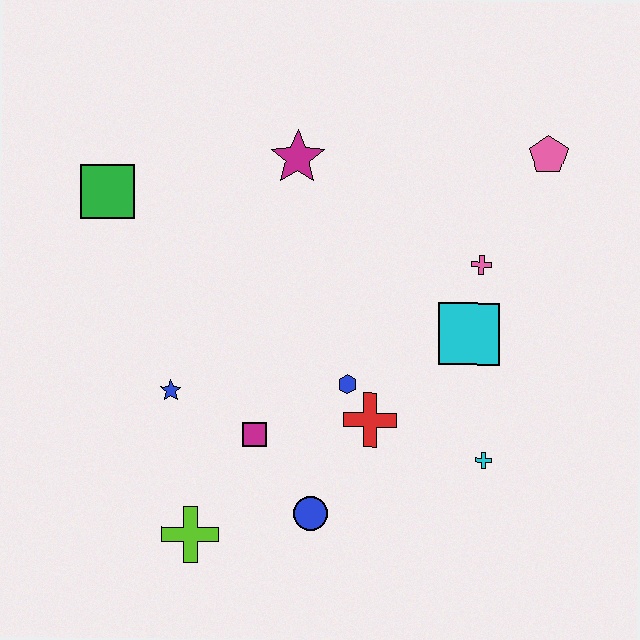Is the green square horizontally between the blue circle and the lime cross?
No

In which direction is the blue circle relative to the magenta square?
The blue circle is below the magenta square.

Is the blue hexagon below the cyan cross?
No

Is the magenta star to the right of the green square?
Yes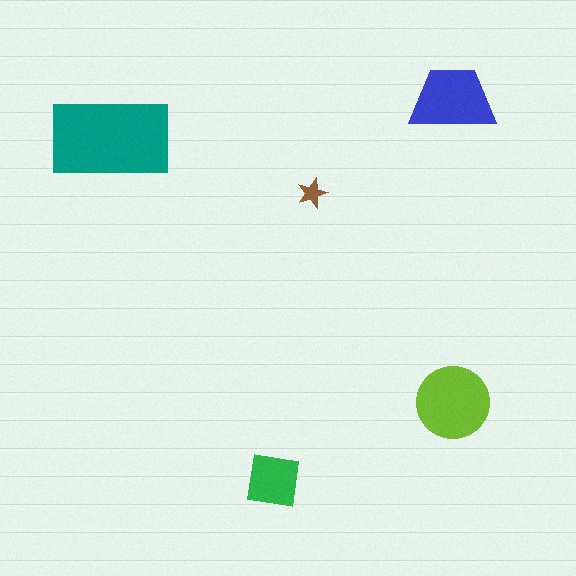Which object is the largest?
The teal rectangle.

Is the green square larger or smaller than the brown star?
Larger.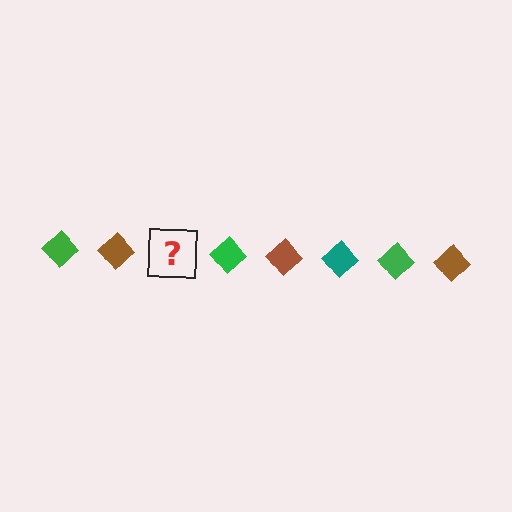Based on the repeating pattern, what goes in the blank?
The blank should be a teal diamond.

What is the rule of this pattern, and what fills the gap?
The rule is that the pattern cycles through green, brown, teal diamonds. The gap should be filled with a teal diamond.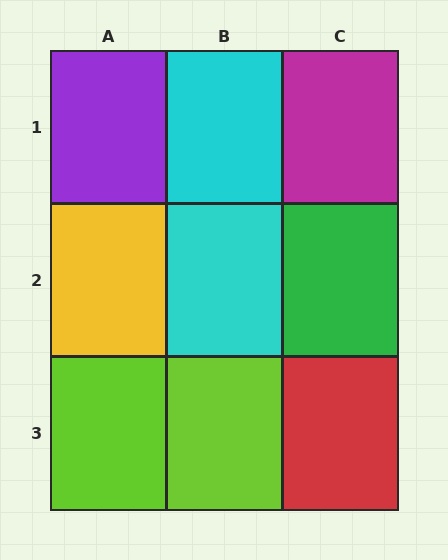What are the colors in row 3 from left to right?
Lime, lime, red.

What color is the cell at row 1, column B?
Cyan.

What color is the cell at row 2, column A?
Yellow.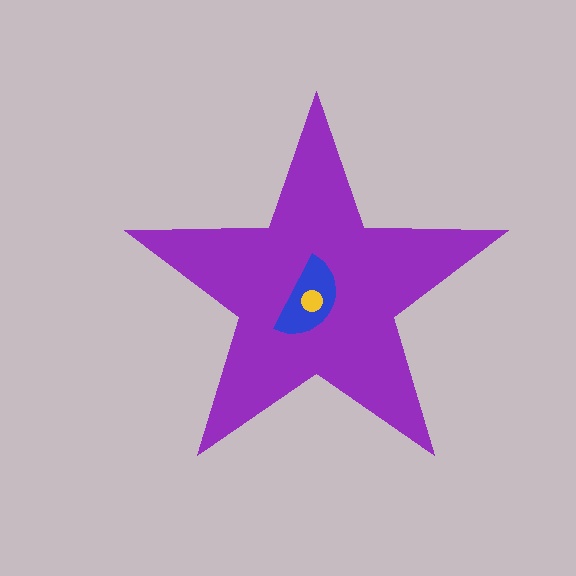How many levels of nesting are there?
3.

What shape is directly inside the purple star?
The blue semicircle.